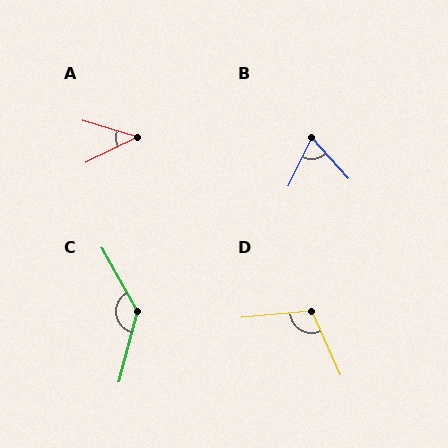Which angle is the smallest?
A, at approximately 43 degrees.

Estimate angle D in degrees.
Approximately 108 degrees.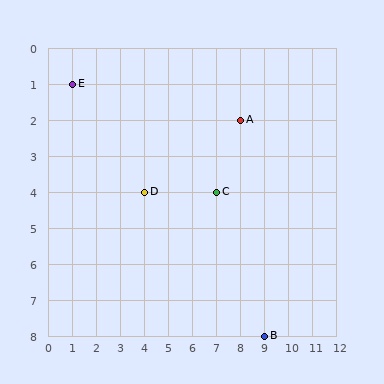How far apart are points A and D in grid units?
Points A and D are 4 columns and 2 rows apart (about 4.5 grid units diagonally).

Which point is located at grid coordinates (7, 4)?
Point C is at (7, 4).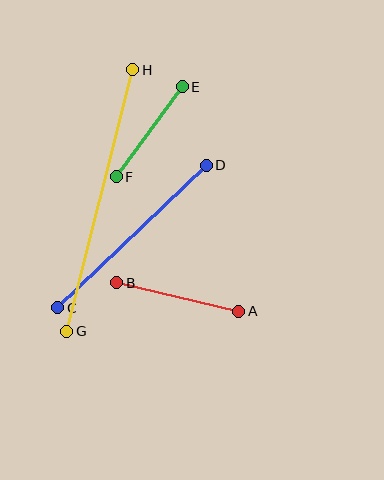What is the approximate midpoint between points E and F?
The midpoint is at approximately (149, 132) pixels.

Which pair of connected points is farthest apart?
Points G and H are farthest apart.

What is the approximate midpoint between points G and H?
The midpoint is at approximately (100, 201) pixels.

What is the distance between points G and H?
The distance is approximately 270 pixels.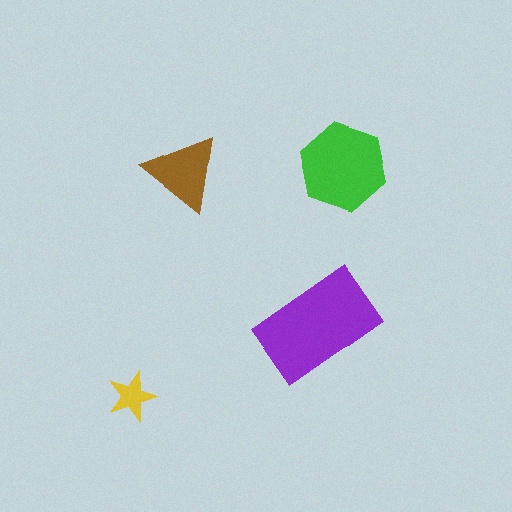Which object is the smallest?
The yellow star.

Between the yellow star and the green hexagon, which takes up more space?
The green hexagon.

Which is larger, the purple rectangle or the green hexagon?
The purple rectangle.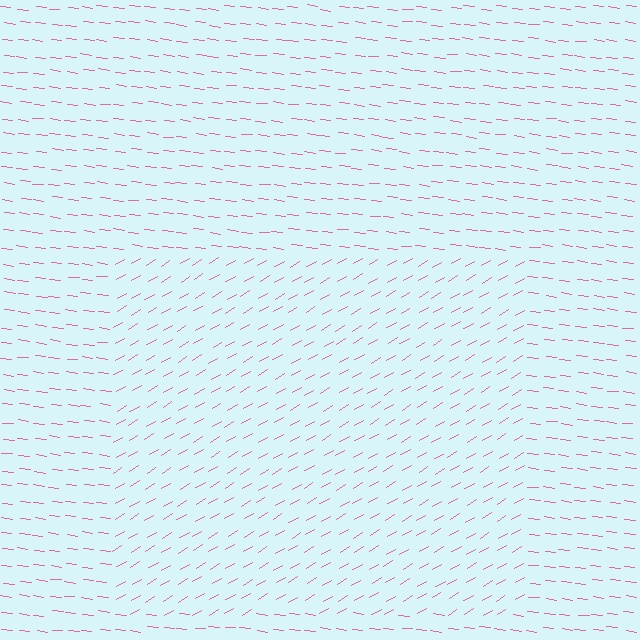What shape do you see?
I see a rectangle.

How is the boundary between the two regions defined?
The boundary is defined purely by a change in line orientation (approximately 37 degrees difference). All lines are the same color and thickness.